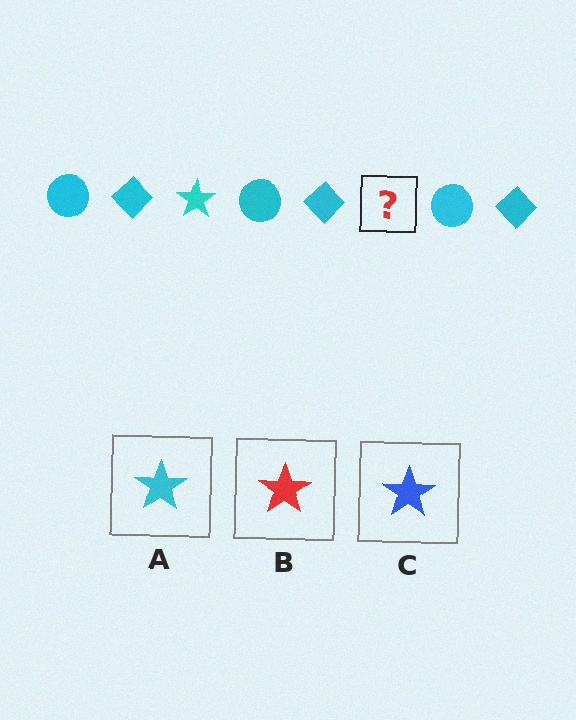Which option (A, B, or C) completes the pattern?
A.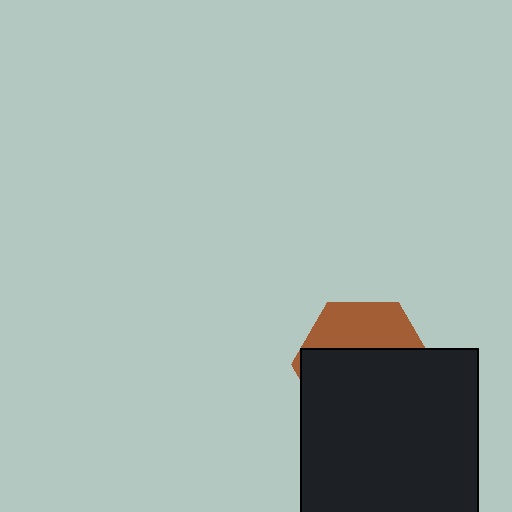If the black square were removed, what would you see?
You would see the complete brown hexagon.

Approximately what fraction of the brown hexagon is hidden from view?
Roughly 66% of the brown hexagon is hidden behind the black square.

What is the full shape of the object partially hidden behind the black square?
The partially hidden object is a brown hexagon.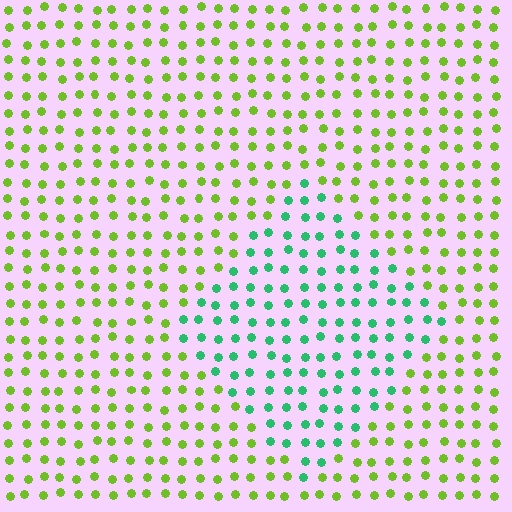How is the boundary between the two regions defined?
The boundary is defined purely by a slight shift in hue (about 56 degrees). Spacing, size, and orientation are identical on both sides.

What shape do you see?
I see a diamond.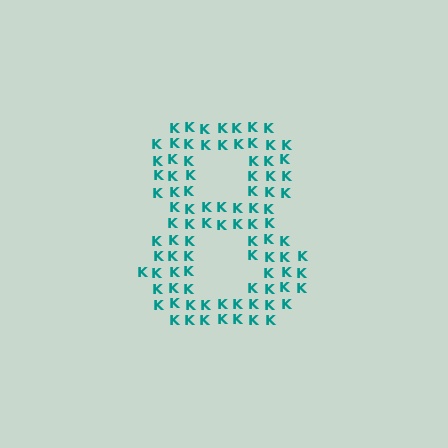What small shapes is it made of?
It is made of small letter K's.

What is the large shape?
The large shape is the digit 8.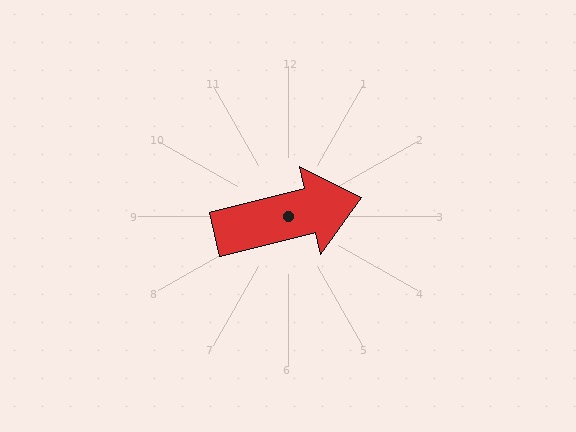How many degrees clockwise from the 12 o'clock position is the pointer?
Approximately 76 degrees.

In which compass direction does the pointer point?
East.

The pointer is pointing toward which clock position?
Roughly 3 o'clock.